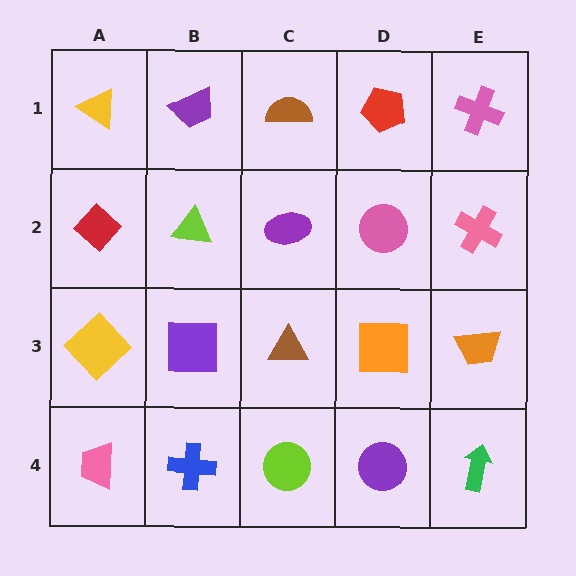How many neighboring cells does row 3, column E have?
3.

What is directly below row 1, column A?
A red diamond.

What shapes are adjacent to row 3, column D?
A pink circle (row 2, column D), a purple circle (row 4, column D), a brown triangle (row 3, column C), an orange trapezoid (row 3, column E).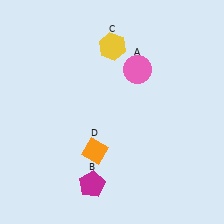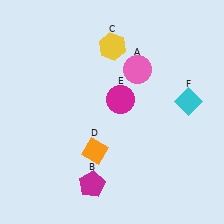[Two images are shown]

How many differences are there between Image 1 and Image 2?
There are 2 differences between the two images.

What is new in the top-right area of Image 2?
A magenta circle (E) was added in the top-right area of Image 2.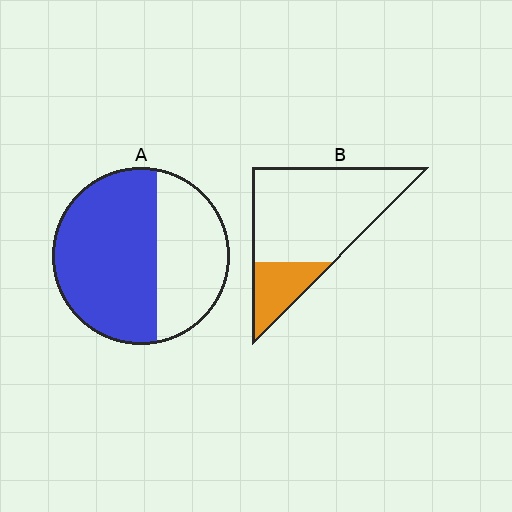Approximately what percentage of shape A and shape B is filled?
A is approximately 60% and B is approximately 20%.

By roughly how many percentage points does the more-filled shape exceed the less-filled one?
By roughly 40 percentage points (A over B).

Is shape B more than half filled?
No.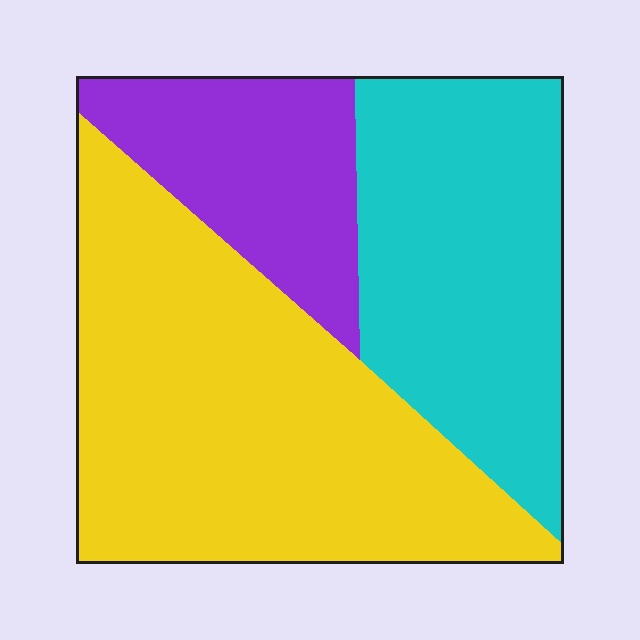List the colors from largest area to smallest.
From largest to smallest: yellow, cyan, purple.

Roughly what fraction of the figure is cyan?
Cyan takes up about one third (1/3) of the figure.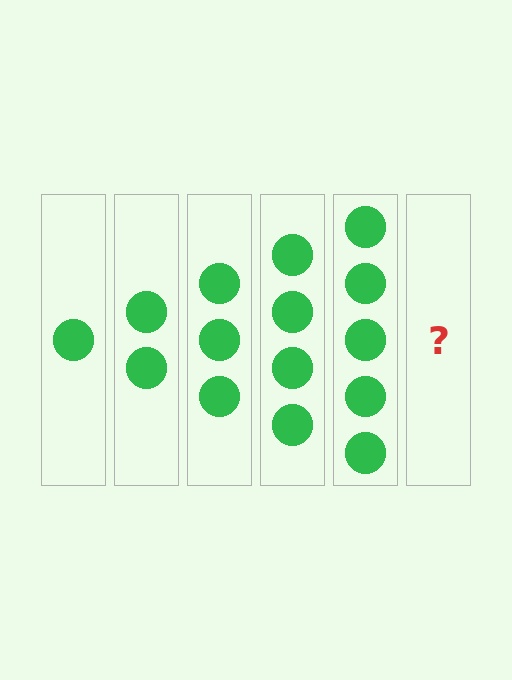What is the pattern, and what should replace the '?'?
The pattern is that each step adds one more circle. The '?' should be 6 circles.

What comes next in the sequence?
The next element should be 6 circles.